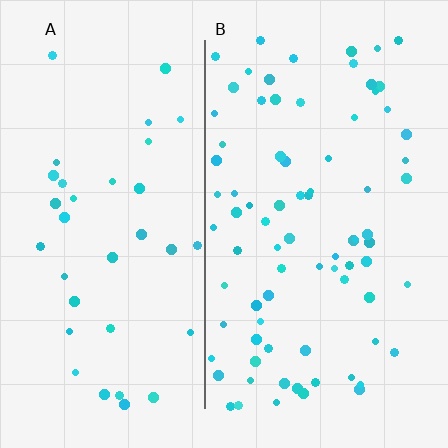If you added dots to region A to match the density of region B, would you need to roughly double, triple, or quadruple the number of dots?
Approximately double.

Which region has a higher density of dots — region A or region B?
B (the right).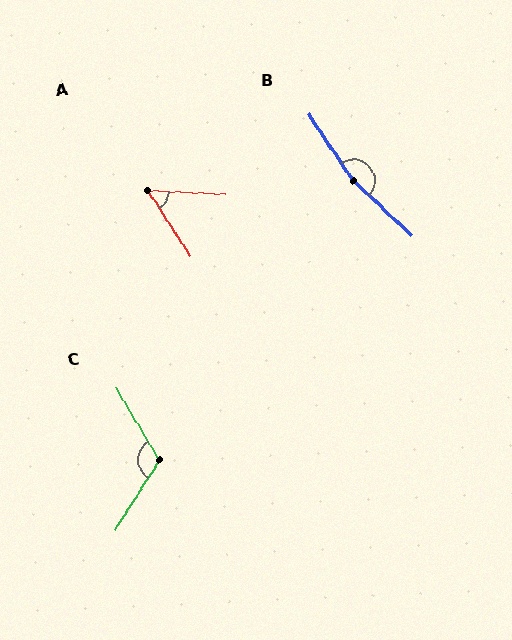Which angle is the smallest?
A, at approximately 54 degrees.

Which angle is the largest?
B, at approximately 167 degrees.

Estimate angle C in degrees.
Approximately 117 degrees.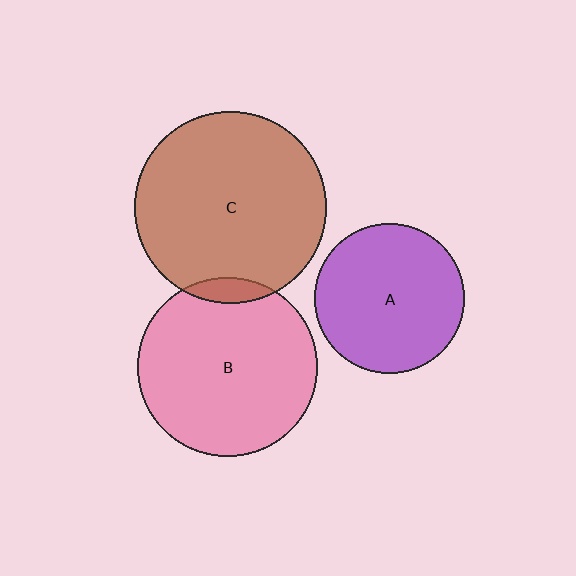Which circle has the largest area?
Circle C (brown).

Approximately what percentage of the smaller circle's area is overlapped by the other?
Approximately 5%.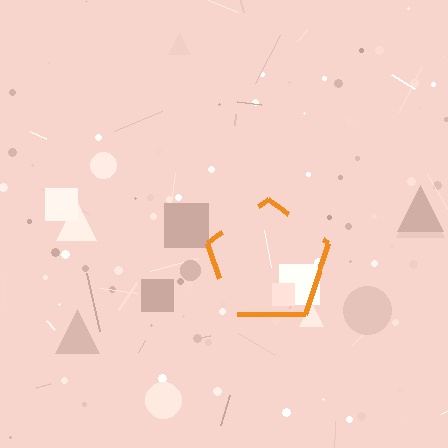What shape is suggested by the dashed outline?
The dashed outline suggests a pentagon.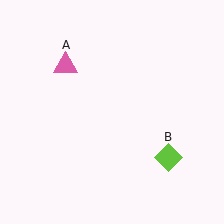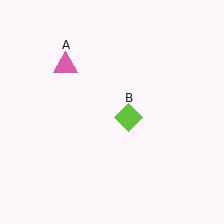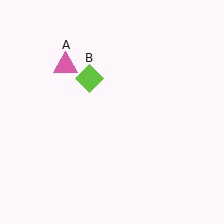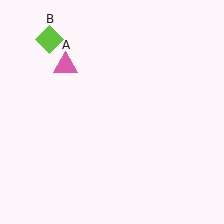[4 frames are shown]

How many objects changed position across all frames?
1 object changed position: lime diamond (object B).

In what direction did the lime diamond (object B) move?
The lime diamond (object B) moved up and to the left.